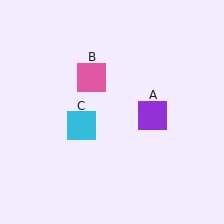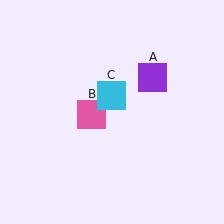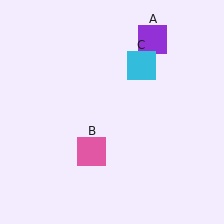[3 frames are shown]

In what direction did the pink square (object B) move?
The pink square (object B) moved down.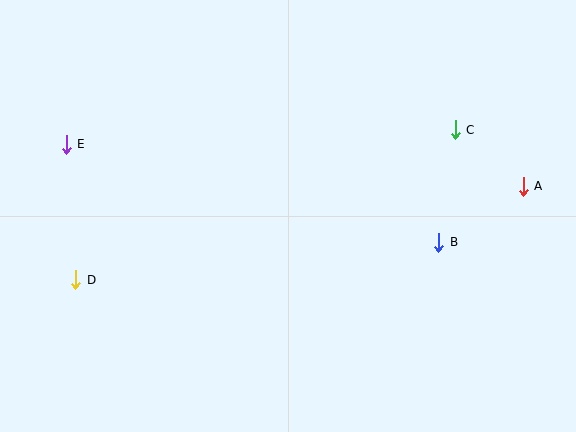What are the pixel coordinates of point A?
Point A is at (523, 186).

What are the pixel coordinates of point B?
Point B is at (439, 242).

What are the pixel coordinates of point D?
Point D is at (76, 280).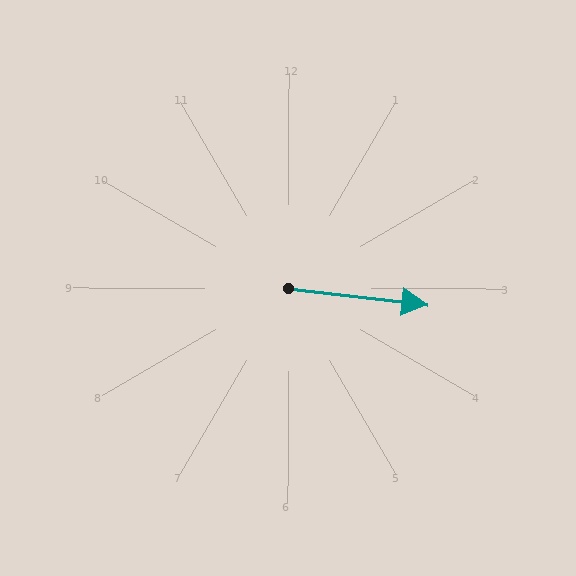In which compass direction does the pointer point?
East.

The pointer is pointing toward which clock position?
Roughly 3 o'clock.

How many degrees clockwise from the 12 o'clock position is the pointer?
Approximately 97 degrees.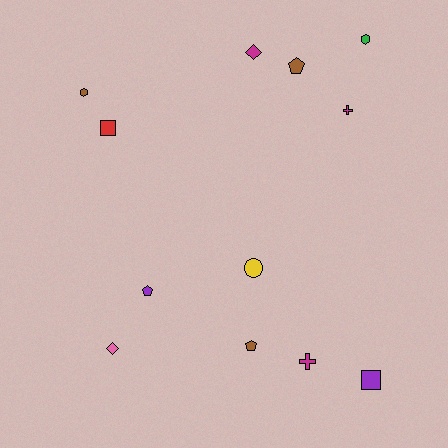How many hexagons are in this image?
There are 2 hexagons.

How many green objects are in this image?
There is 1 green object.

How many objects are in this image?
There are 12 objects.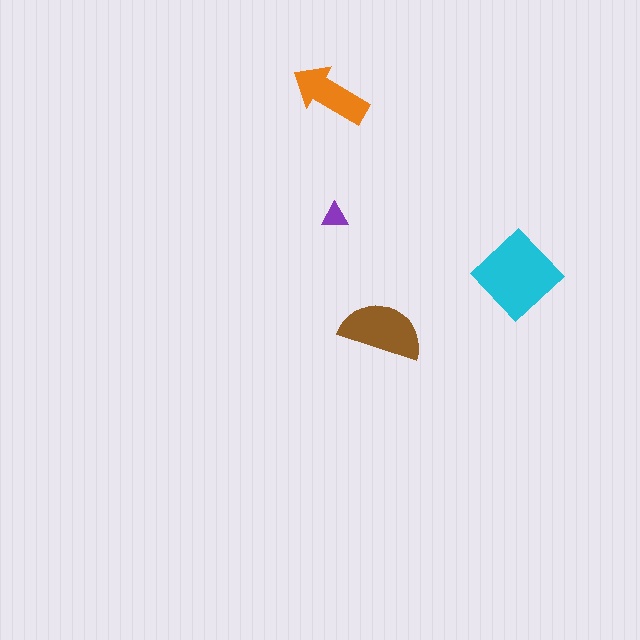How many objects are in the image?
There are 4 objects in the image.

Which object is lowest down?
The brown semicircle is bottommost.